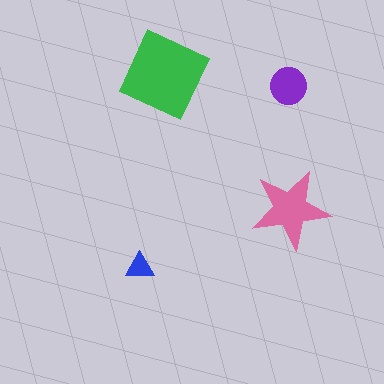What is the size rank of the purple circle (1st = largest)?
3rd.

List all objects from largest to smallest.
The green square, the pink star, the purple circle, the blue triangle.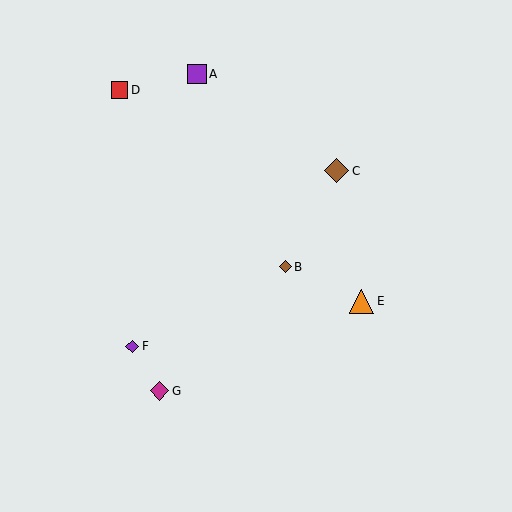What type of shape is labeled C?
Shape C is a brown diamond.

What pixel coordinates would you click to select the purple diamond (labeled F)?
Click at (132, 346) to select the purple diamond F.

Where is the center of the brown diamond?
The center of the brown diamond is at (285, 267).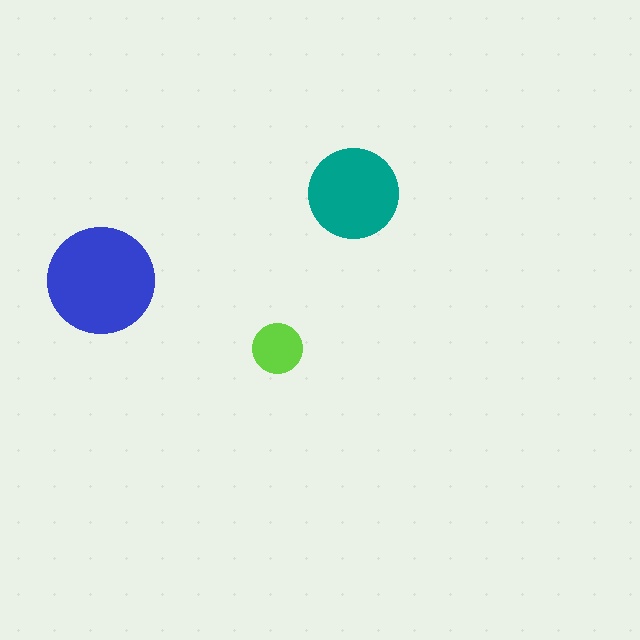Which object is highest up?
The teal circle is topmost.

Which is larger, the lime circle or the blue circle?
The blue one.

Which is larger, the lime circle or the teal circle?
The teal one.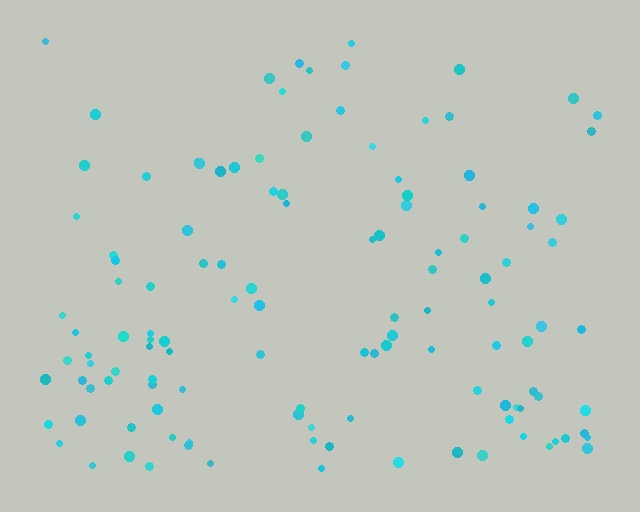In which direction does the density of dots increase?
From top to bottom, with the bottom side densest.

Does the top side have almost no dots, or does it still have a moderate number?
Still a moderate number, just noticeably fewer than the bottom.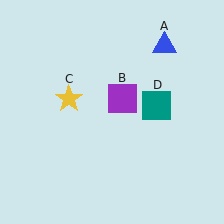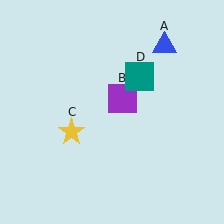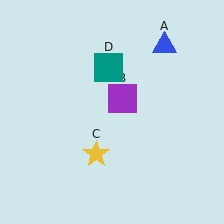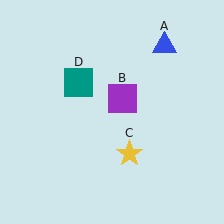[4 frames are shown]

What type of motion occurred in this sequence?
The yellow star (object C), teal square (object D) rotated counterclockwise around the center of the scene.